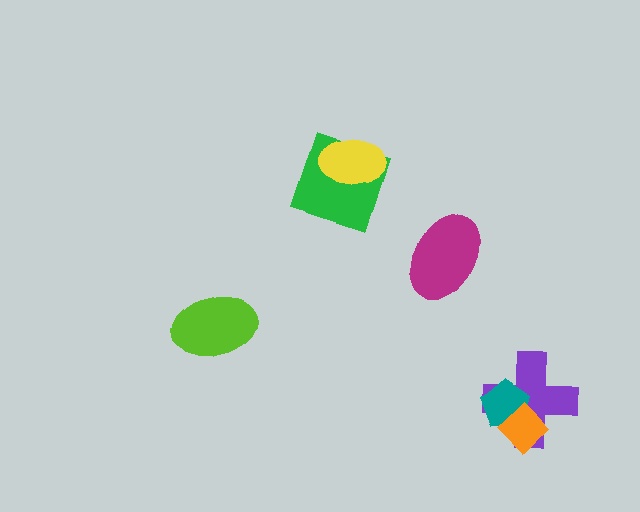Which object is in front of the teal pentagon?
The orange diamond is in front of the teal pentagon.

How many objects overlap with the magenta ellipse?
0 objects overlap with the magenta ellipse.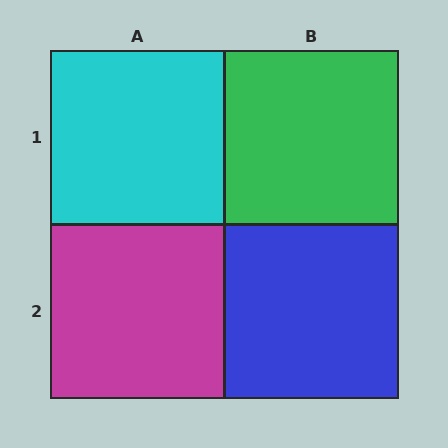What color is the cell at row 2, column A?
Magenta.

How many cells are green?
1 cell is green.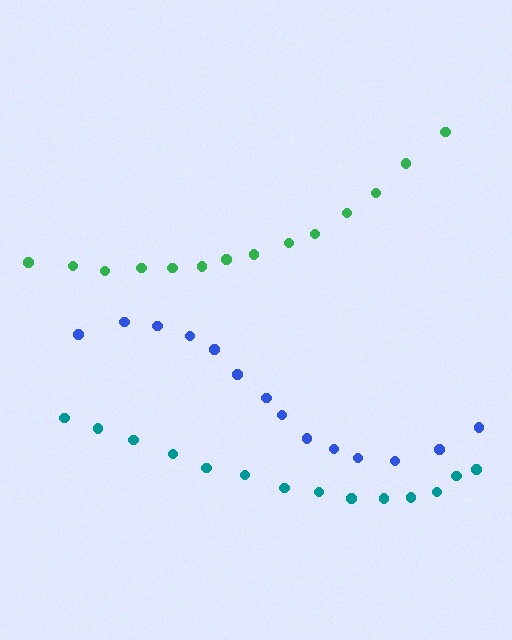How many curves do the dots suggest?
There are 3 distinct paths.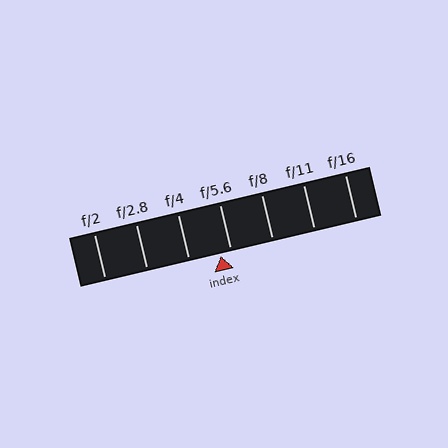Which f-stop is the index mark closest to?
The index mark is closest to f/5.6.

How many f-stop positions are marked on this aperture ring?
There are 7 f-stop positions marked.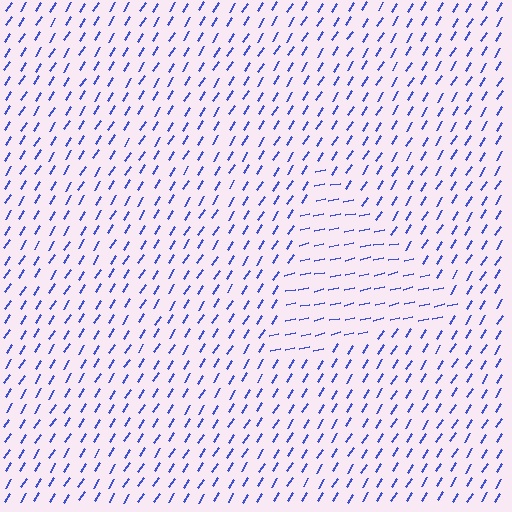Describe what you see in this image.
The image is filled with small blue line segments. A triangle region in the image has lines oriented differently from the surrounding lines, creating a visible texture boundary.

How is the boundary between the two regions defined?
The boundary is defined purely by a change in line orientation (approximately 45 degrees difference). All lines are the same color and thickness.